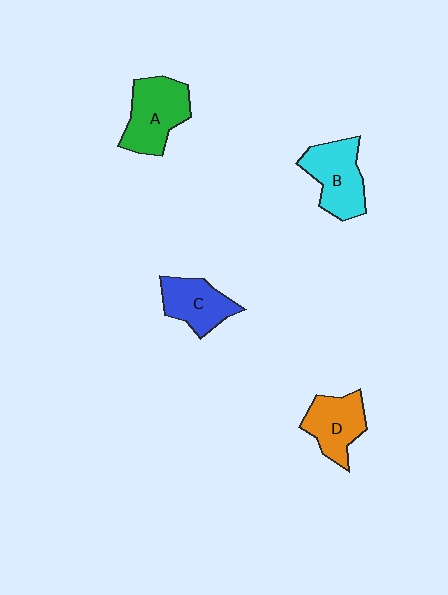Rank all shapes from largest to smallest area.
From largest to smallest: A (green), B (cyan), D (orange), C (blue).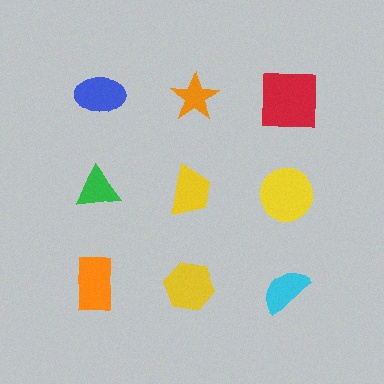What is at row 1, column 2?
An orange star.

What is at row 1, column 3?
A red square.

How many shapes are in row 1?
3 shapes.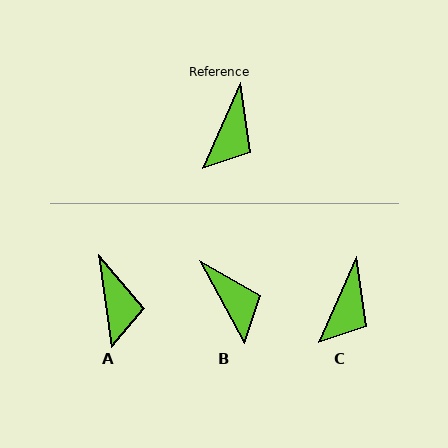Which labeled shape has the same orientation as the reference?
C.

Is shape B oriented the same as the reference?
No, it is off by about 52 degrees.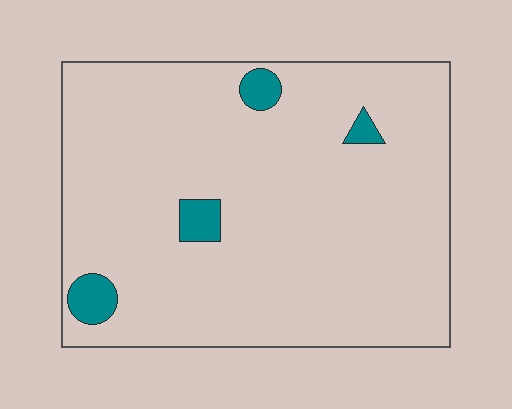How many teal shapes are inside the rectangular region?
4.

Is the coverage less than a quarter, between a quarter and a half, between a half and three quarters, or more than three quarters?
Less than a quarter.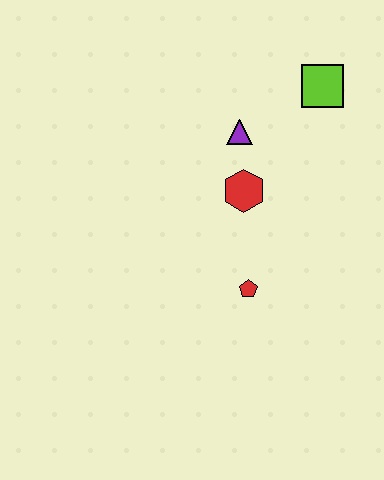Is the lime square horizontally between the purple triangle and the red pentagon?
No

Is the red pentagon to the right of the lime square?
No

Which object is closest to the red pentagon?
The red hexagon is closest to the red pentagon.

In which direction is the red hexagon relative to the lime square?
The red hexagon is below the lime square.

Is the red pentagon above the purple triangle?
No